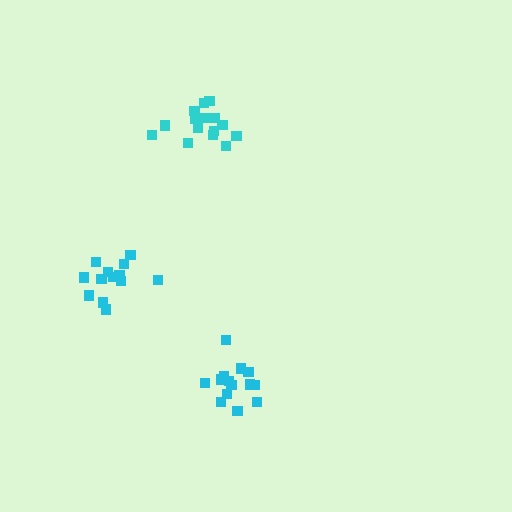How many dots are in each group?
Group 1: 14 dots, Group 2: 15 dots, Group 3: 14 dots (43 total).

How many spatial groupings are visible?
There are 3 spatial groupings.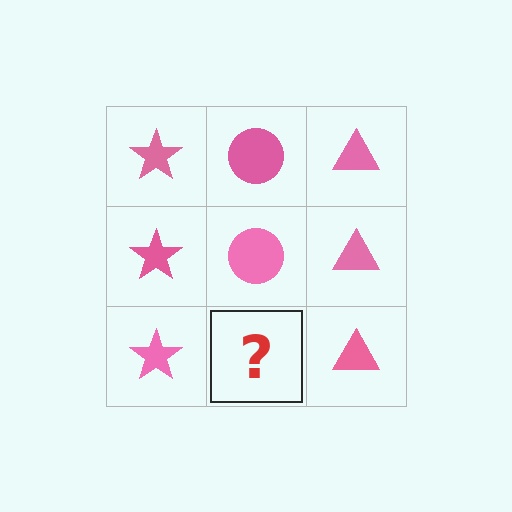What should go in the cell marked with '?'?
The missing cell should contain a pink circle.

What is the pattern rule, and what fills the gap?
The rule is that each column has a consistent shape. The gap should be filled with a pink circle.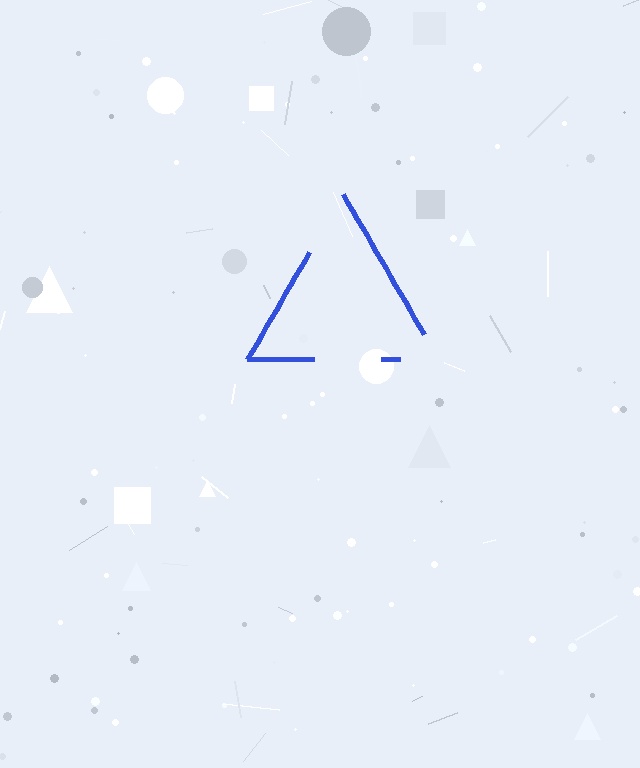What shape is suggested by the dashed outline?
The dashed outline suggests a triangle.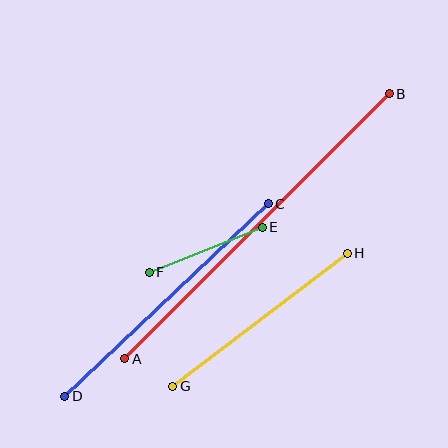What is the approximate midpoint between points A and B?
The midpoint is at approximately (257, 226) pixels.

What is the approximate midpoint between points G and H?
The midpoint is at approximately (260, 320) pixels.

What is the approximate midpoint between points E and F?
The midpoint is at approximately (206, 250) pixels.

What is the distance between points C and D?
The distance is approximately 280 pixels.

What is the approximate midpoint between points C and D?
The midpoint is at approximately (167, 300) pixels.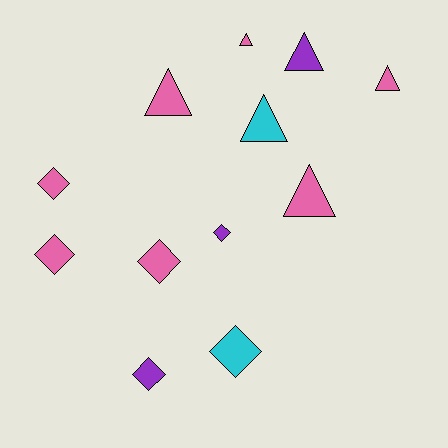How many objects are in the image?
There are 12 objects.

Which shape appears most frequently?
Diamond, with 6 objects.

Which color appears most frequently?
Pink, with 7 objects.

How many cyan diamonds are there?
There is 1 cyan diamond.